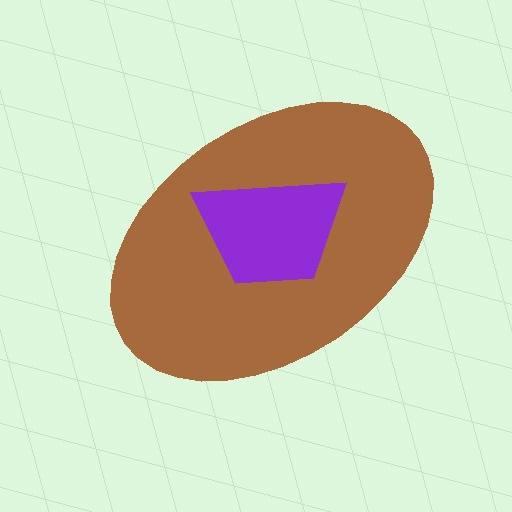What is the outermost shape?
The brown ellipse.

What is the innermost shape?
The purple trapezoid.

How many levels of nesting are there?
2.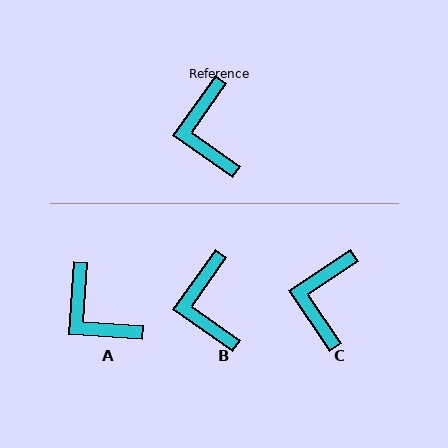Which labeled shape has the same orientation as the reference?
B.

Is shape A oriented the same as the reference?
No, it is off by about 31 degrees.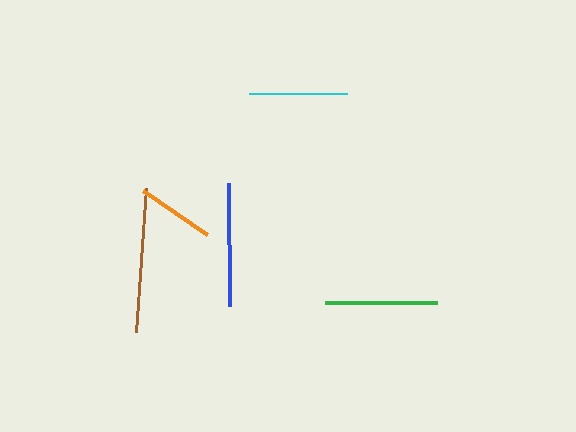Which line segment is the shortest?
The orange line is the shortest at approximately 78 pixels.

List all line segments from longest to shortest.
From longest to shortest: brown, blue, green, cyan, orange.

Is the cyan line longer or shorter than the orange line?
The cyan line is longer than the orange line.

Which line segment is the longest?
The brown line is the longest at approximately 144 pixels.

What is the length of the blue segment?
The blue segment is approximately 123 pixels long.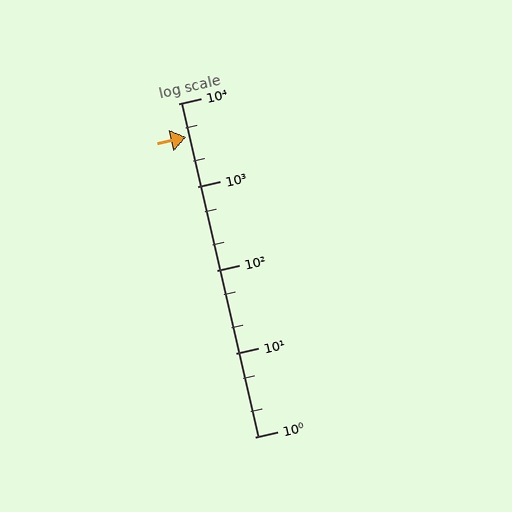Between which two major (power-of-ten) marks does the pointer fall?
The pointer is between 1000 and 10000.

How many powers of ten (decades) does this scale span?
The scale spans 4 decades, from 1 to 10000.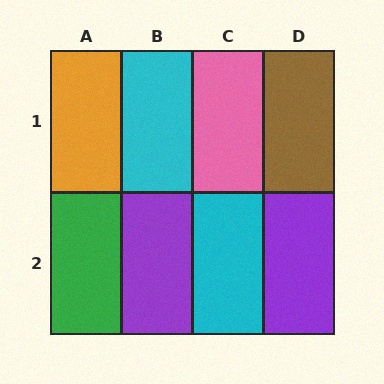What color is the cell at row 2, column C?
Cyan.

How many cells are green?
1 cell is green.